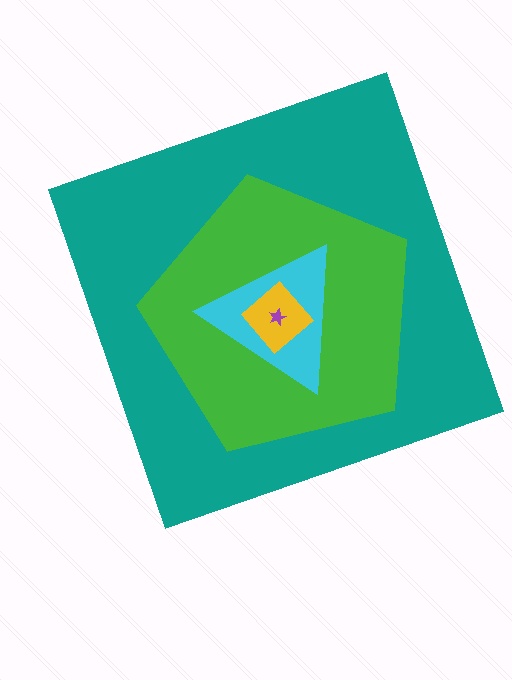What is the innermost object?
The purple star.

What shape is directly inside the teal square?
The green pentagon.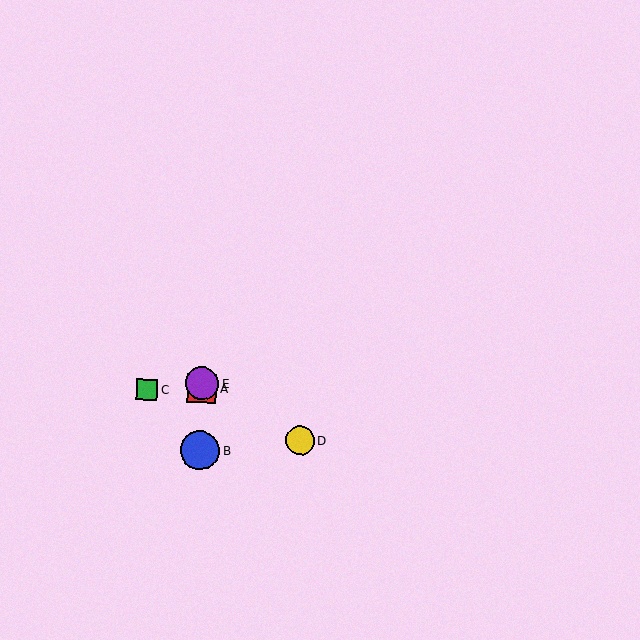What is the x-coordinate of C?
Object C is at x≈147.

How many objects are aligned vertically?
3 objects (A, B, E) are aligned vertically.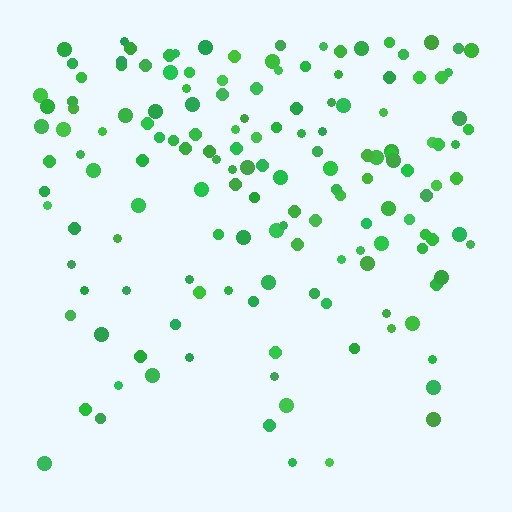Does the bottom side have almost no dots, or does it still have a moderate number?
Still a moderate number, just noticeably fewer than the top.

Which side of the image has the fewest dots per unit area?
The bottom.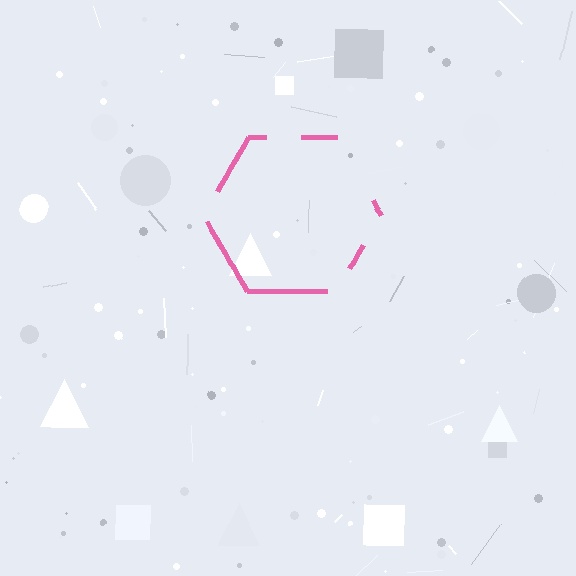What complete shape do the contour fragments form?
The contour fragments form a hexagon.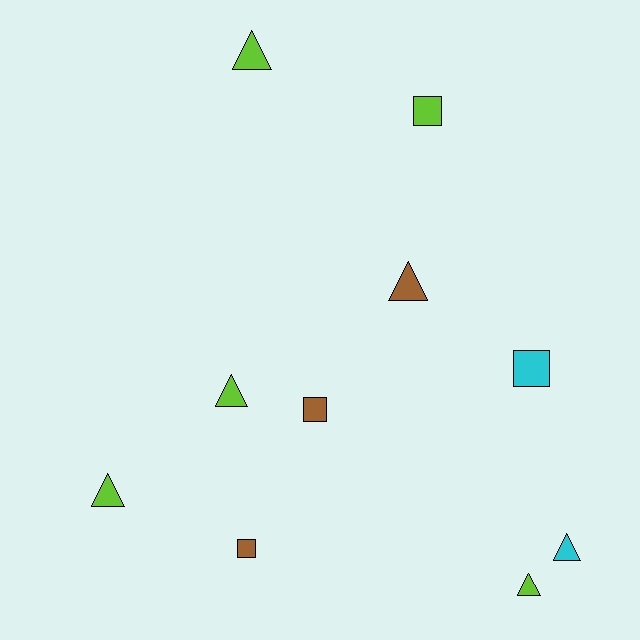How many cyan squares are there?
There is 1 cyan square.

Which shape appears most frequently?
Triangle, with 6 objects.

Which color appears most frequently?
Lime, with 5 objects.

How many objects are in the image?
There are 10 objects.